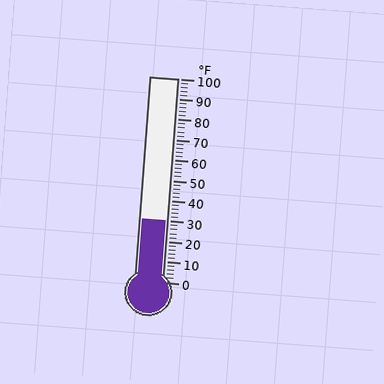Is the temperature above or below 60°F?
The temperature is below 60°F.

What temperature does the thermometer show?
The thermometer shows approximately 30°F.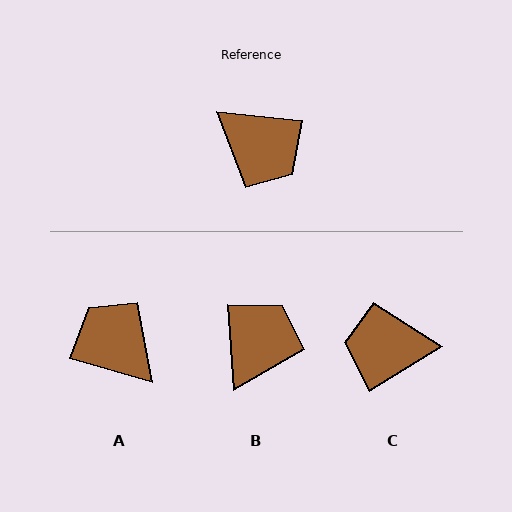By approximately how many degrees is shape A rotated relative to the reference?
Approximately 170 degrees counter-clockwise.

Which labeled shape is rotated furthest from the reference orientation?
A, about 170 degrees away.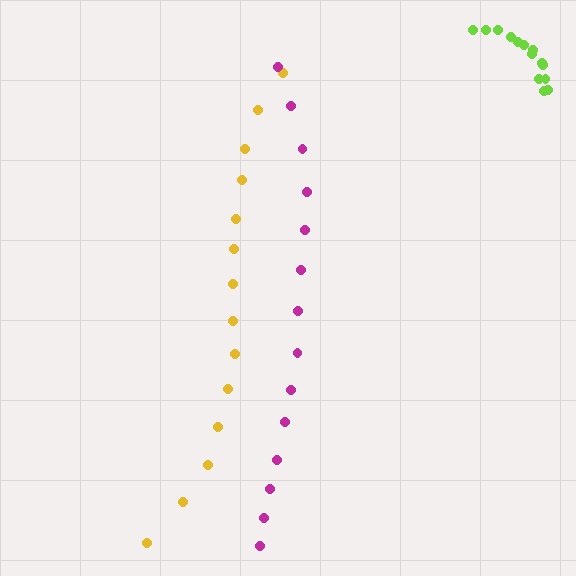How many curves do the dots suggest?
There are 3 distinct paths.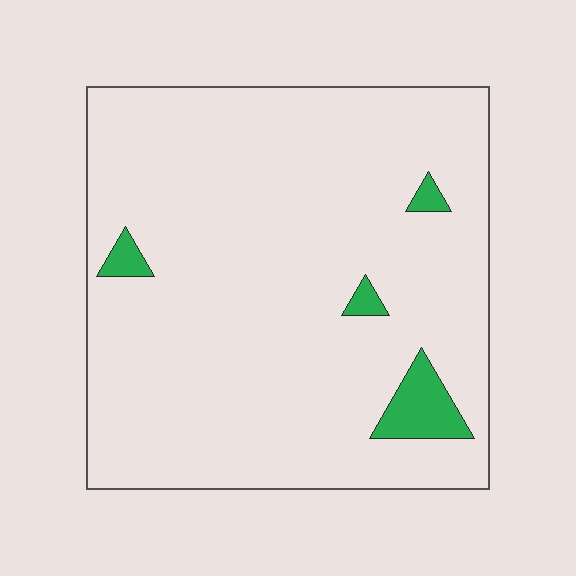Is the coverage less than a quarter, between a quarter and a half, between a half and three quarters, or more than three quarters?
Less than a quarter.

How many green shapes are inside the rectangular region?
4.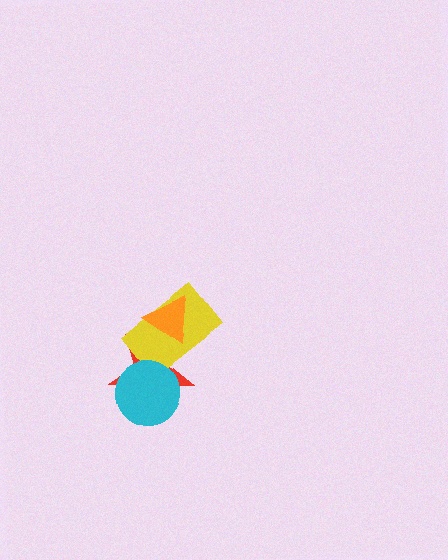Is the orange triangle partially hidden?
No, no other shape covers it.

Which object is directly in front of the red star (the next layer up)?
The yellow rectangle is directly in front of the red star.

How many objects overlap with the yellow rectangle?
3 objects overlap with the yellow rectangle.